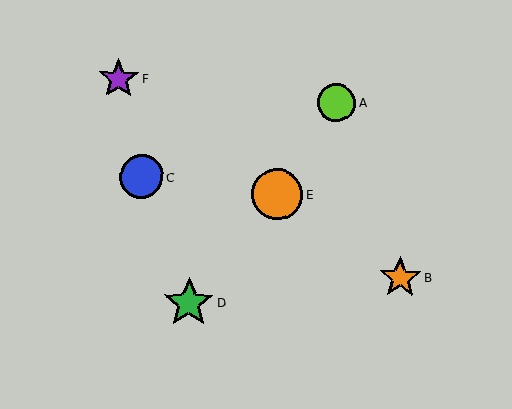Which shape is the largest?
The orange circle (labeled E) is the largest.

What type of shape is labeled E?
Shape E is an orange circle.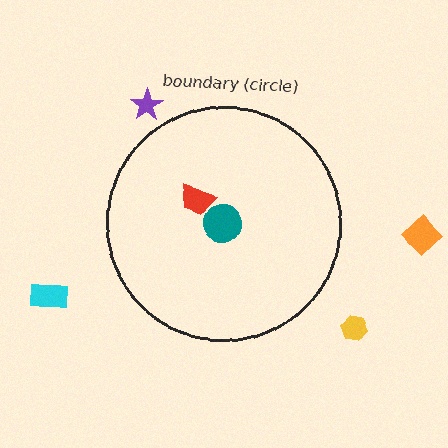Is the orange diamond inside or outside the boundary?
Outside.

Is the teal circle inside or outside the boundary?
Inside.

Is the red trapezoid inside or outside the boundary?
Inside.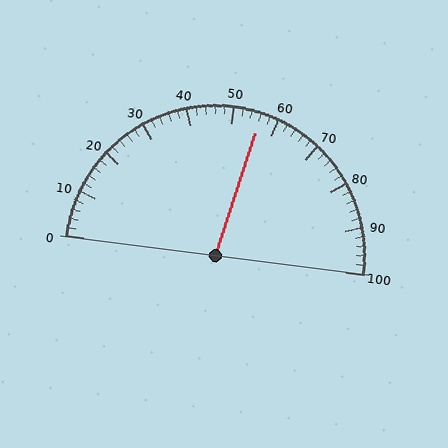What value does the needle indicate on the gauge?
The needle indicates approximately 56.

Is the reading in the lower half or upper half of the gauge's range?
The reading is in the upper half of the range (0 to 100).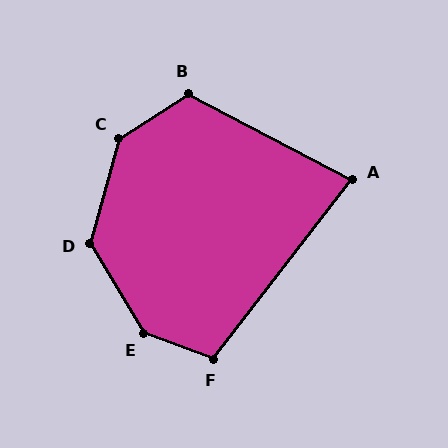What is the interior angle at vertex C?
Approximately 139 degrees (obtuse).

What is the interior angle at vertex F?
Approximately 107 degrees (obtuse).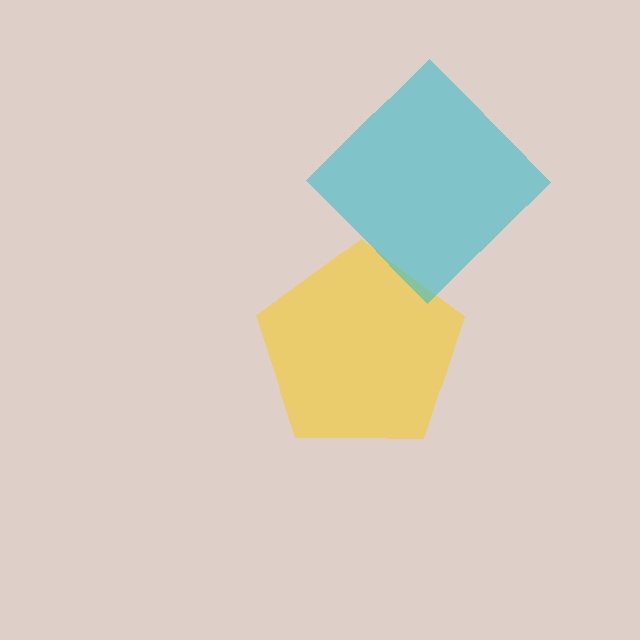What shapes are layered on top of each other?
The layered shapes are: a yellow pentagon, a cyan diamond.